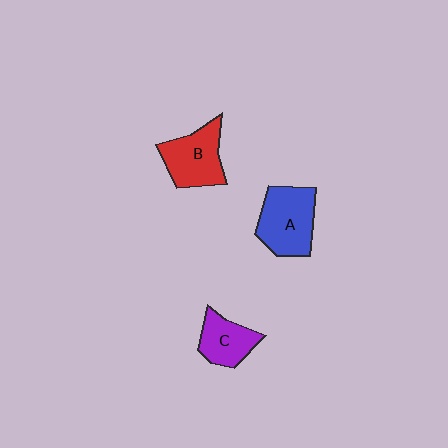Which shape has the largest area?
Shape A (blue).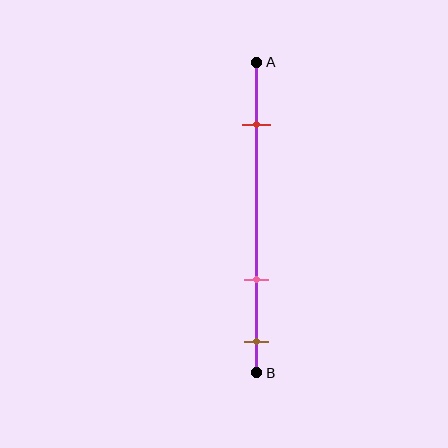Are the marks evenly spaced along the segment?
No, the marks are not evenly spaced.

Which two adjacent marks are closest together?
The pink and brown marks are the closest adjacent pair.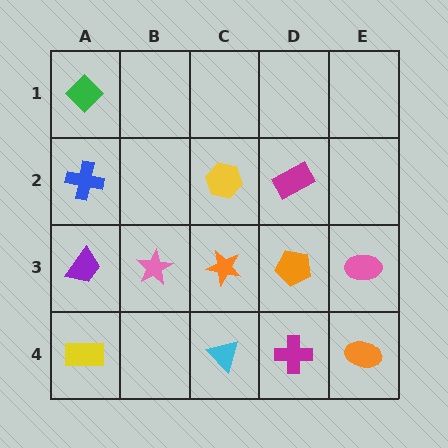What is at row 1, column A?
A green diamond.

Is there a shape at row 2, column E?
No, that cell is empty.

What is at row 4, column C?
A cyan triangle.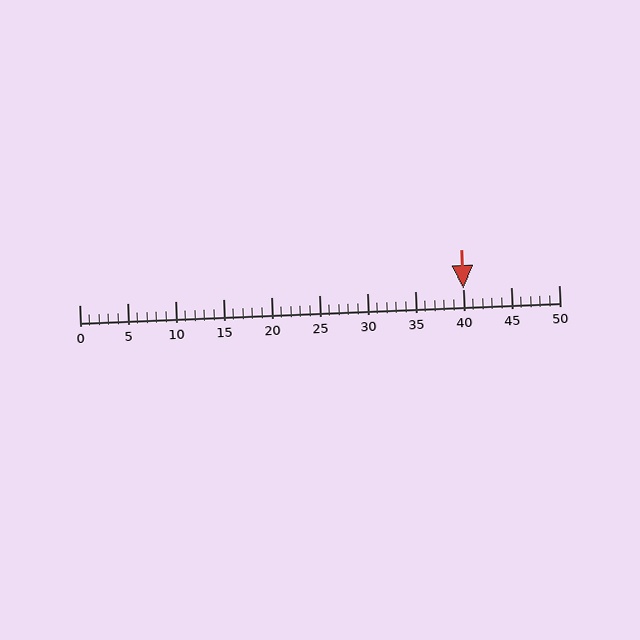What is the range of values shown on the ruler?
The ruler shows values from 0 to 50.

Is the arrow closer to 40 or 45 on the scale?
The arrow is closer to 40.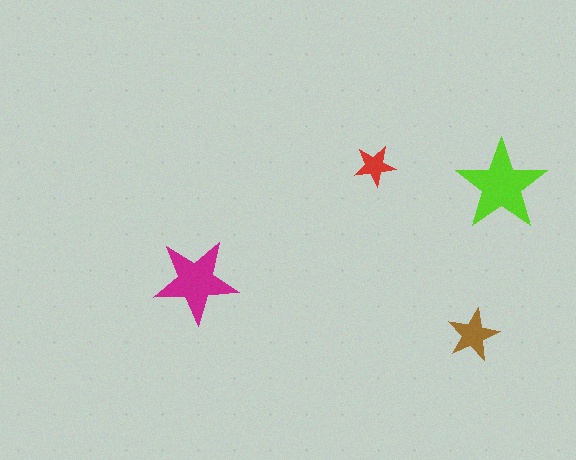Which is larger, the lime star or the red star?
The lime one.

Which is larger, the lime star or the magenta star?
The lime one.